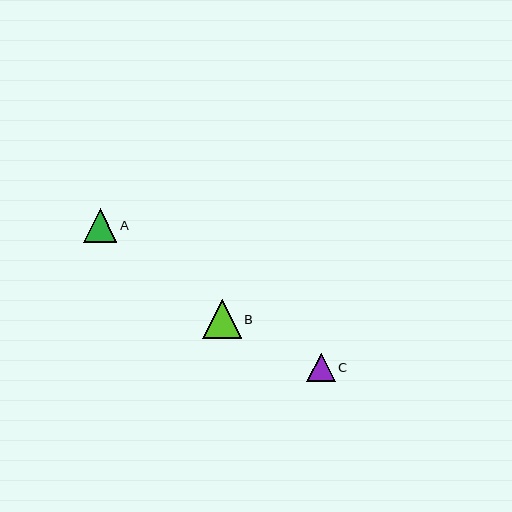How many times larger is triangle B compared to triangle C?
Triangle B is approximately 1.4 times the size of triangle C.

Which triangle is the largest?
Triangle B is the largest with a size of approximately 39 pixels.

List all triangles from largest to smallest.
From largest to smallest: B, A, C.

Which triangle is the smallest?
Triangle C is the smallest with a size of approximately 28 pixels.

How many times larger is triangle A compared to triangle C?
Triangle A is approximately 1.2 times the size of triangle C.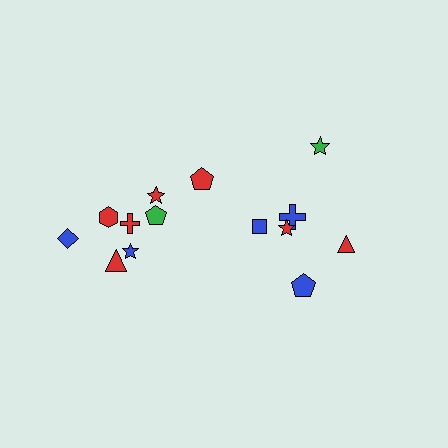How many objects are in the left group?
There are 8 objects.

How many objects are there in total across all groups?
There are 14 objects.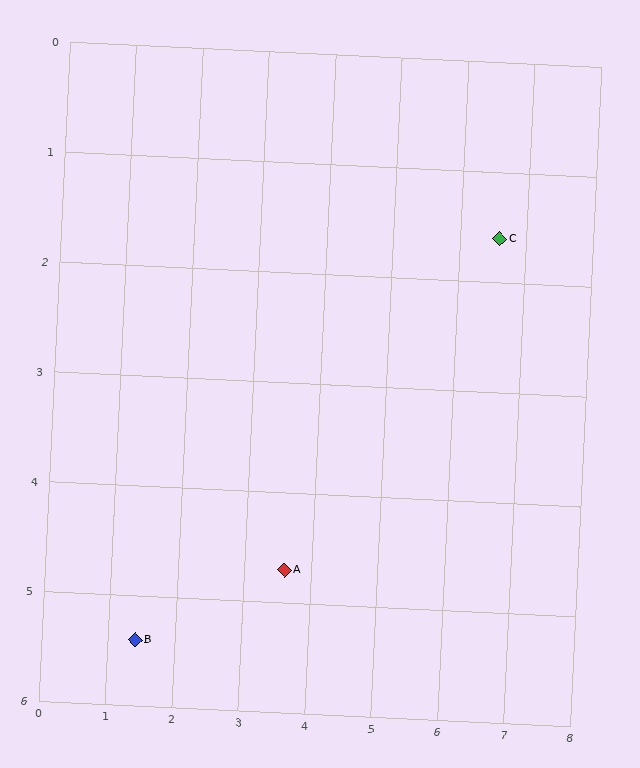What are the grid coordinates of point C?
Point C is at approximately (6.6, 1.6).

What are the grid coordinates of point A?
Point A is at approximately (3.6, 4.7).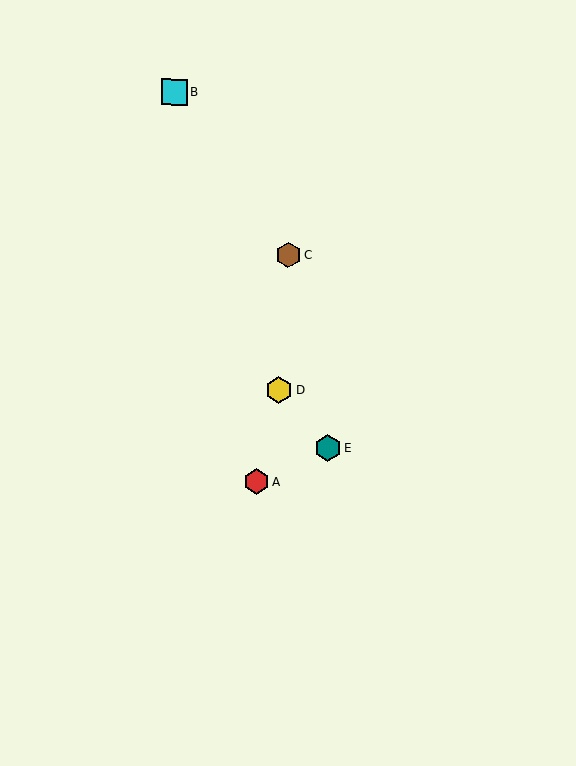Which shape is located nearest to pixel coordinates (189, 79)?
The cyan square (labeled B) at (175, 92) is nearest to that location.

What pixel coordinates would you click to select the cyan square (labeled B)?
Click at (175, 92) to select the cyan square B.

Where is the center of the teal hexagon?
The center of the teal hexagon is at (328, 448).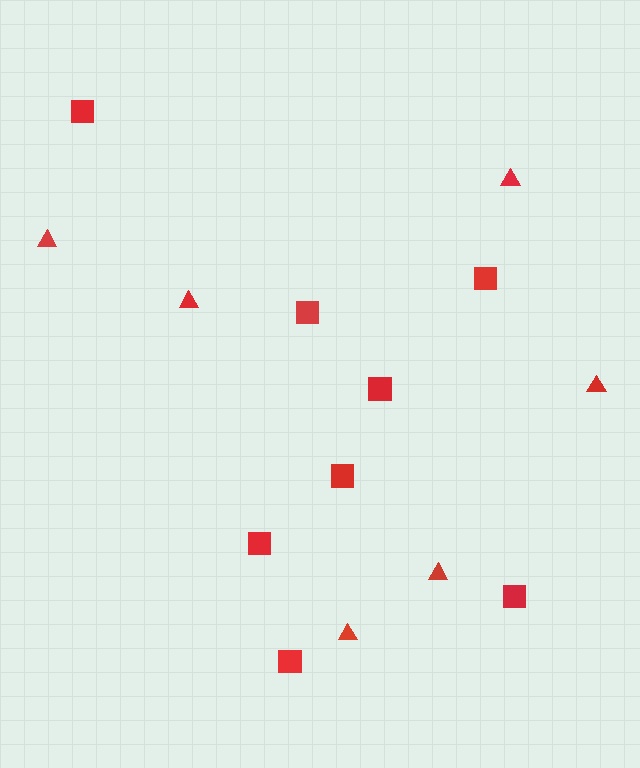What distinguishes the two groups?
There are 2 groups: one group of triangles (6) and one group of squares (8).